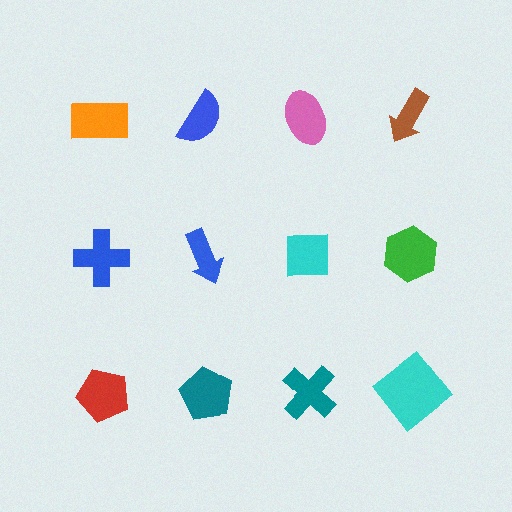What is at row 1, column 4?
A brown arrow.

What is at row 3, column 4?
A cyan diamond.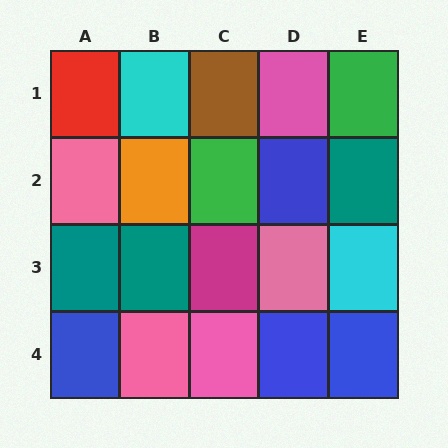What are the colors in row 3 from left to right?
Teal, teal, magenta, pink, cyan.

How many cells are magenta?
1 cell is magenta.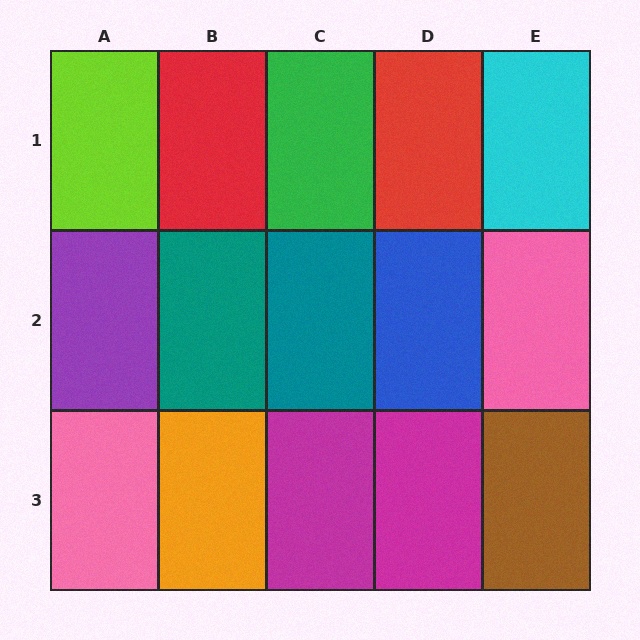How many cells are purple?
1 cell is purple.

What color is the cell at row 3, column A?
Pink.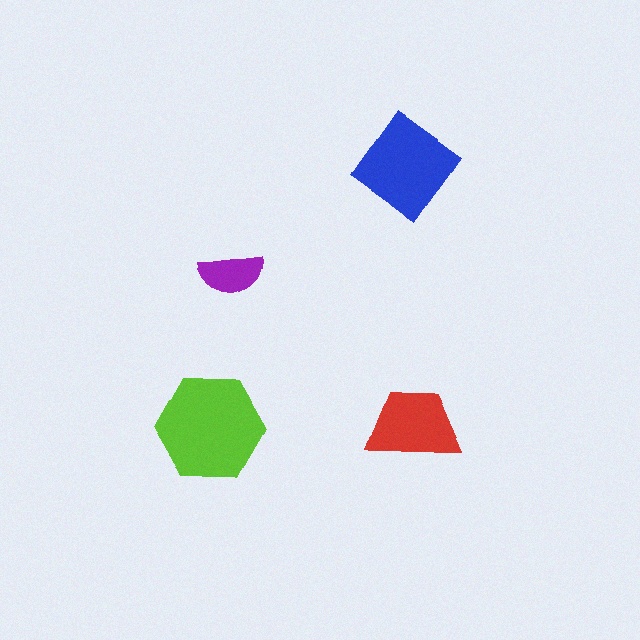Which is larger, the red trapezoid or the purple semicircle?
The red trapezoid.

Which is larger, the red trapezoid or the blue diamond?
The blue diamond.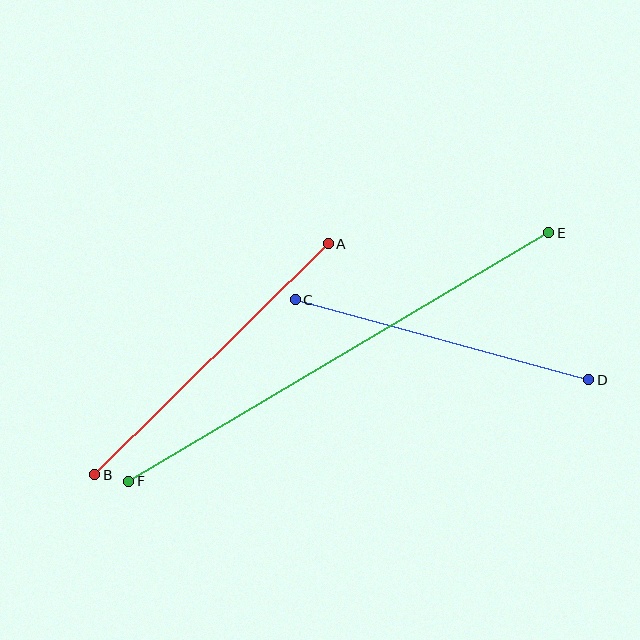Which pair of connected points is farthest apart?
Points E and F are farthest apart.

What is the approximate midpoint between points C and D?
The midpoint is at approximately (442, 340) pixels.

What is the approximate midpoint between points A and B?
The midpoint is at approximately (212, 359) pixels.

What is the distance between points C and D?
The distance is approximately 305 pixels.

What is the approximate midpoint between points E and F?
The midpoint is at approximately (339, 357) pixels.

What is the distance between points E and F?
The distance is approximately 488 pixels.